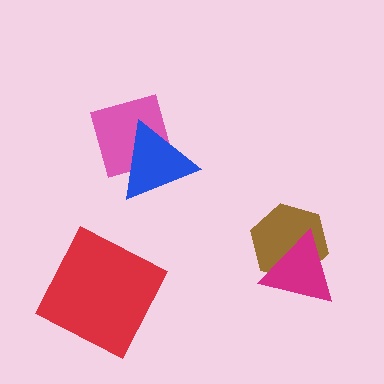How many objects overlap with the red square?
0 objects overlap with the red square.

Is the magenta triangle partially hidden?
No, no other shape covers it.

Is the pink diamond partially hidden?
Yes, it is partially covered by another shape.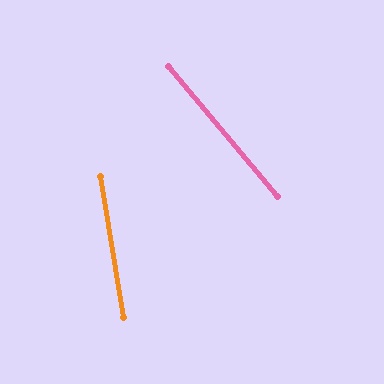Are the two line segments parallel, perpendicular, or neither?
Neither parallel nor perpendicular — they differ by about 31°.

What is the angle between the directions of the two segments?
Approximately 31 degrees.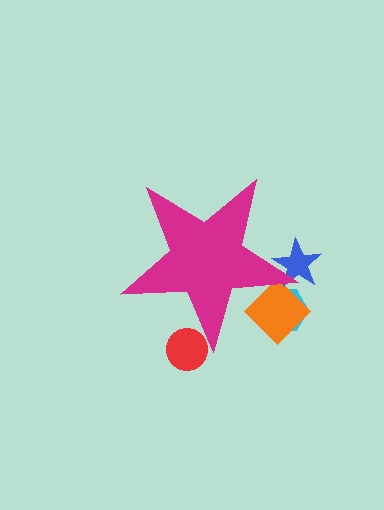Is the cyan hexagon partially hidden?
Yes, the cyan hexagon is partially hidden behind the magenta star.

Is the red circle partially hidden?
Yes, the red circle is partially hidden behind the magenta star.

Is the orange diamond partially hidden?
Yes, the orange diamond is partially hidden behind the magenta star.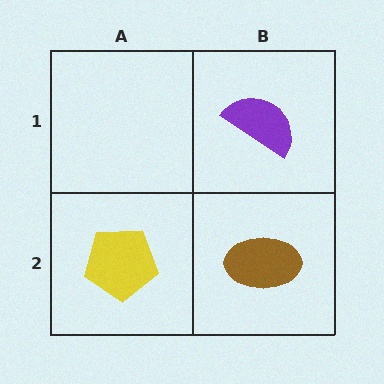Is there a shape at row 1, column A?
No, that cell is empty.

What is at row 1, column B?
A purple semicircle.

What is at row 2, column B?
A brown ellipse.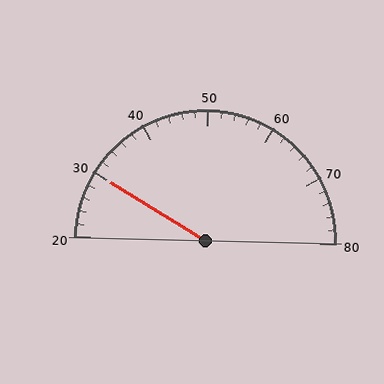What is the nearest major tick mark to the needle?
The nearest major tick mark is 30.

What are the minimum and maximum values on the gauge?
The gauge ranges from 20 to 80.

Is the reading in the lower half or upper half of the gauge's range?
The reading is in the lower half of the range (20 to 80).